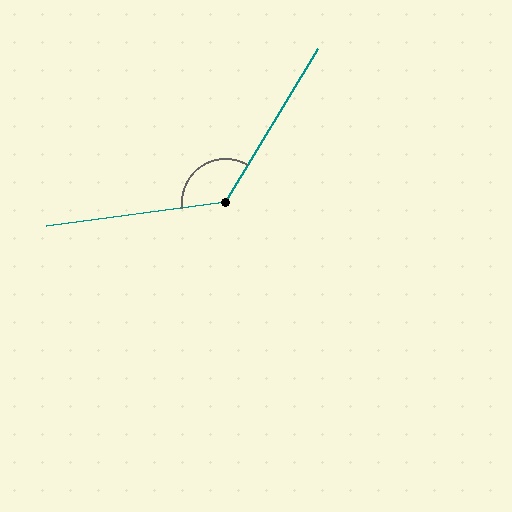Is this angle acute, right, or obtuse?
It is obtuse.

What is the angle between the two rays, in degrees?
Approximately 129 degrees.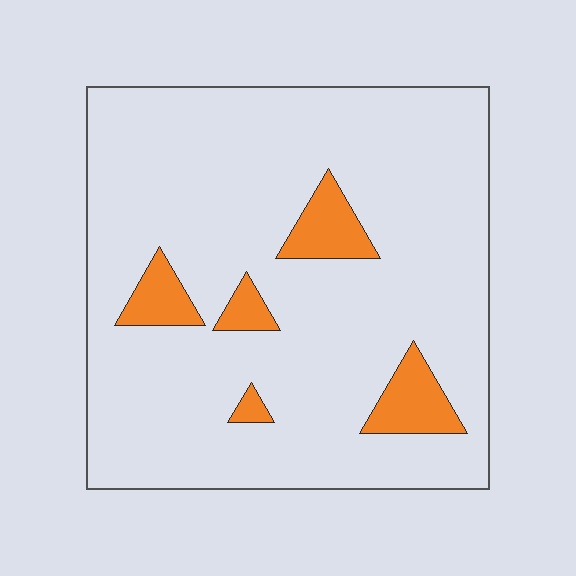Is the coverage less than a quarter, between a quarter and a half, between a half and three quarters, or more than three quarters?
Less than a quarter.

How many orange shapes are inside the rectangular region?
5.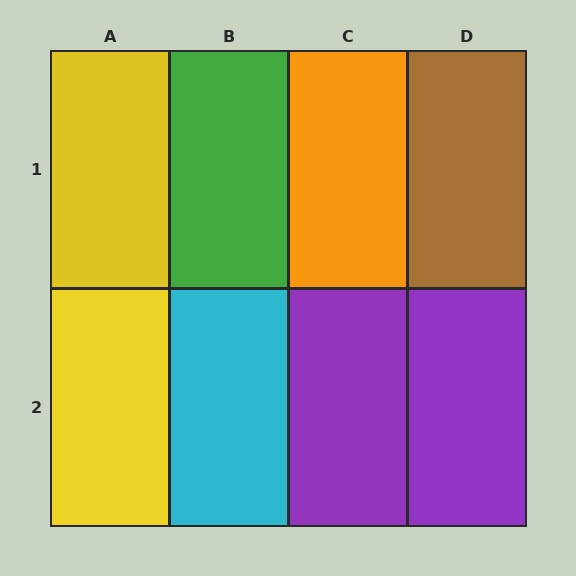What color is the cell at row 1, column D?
Brown.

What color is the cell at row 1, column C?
Orange.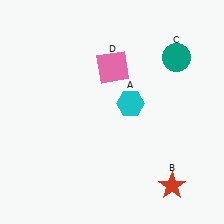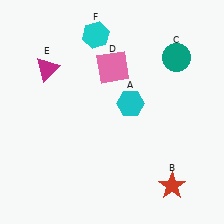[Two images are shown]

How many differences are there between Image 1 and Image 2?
There are 2 differences between the two images.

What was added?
A magenta triangle (E), a cyan hexagon (F) were added in Image 2.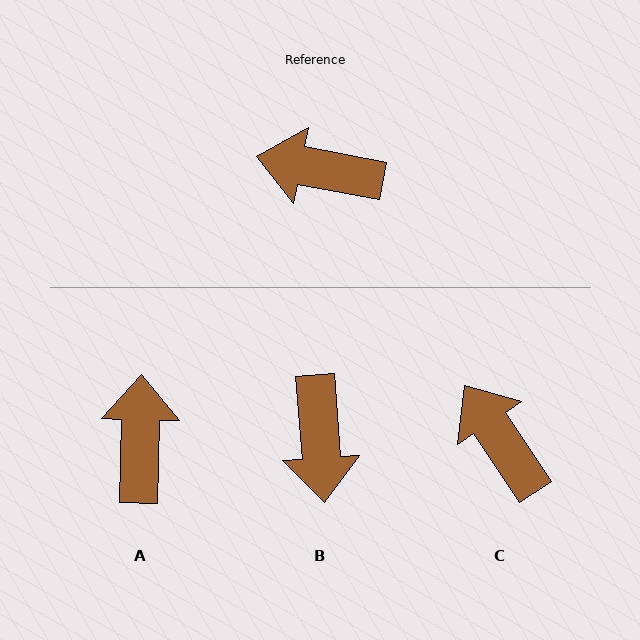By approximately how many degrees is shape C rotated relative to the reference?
Approximately 45 degrees clockwise.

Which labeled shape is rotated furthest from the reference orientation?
B, about 105 degrees away.